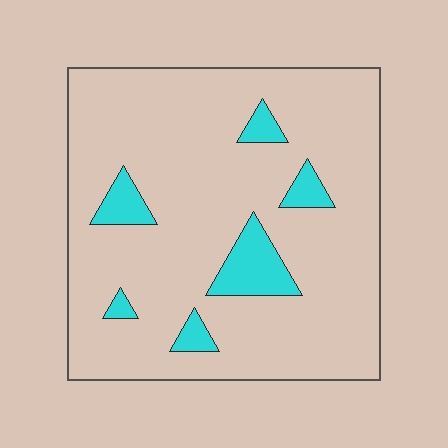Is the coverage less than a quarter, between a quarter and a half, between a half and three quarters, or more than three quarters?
Less than a quarter.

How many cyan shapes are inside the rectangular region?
6.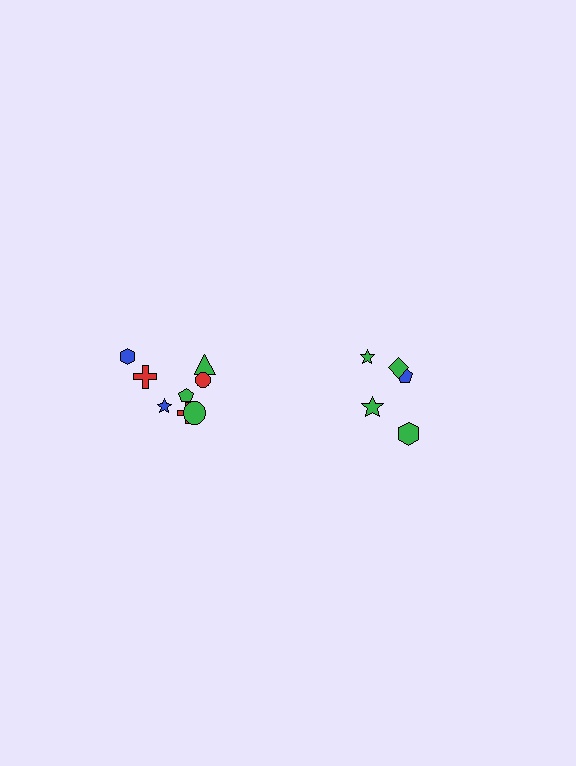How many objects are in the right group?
There are 5 objects.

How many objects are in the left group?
There are 8 objects.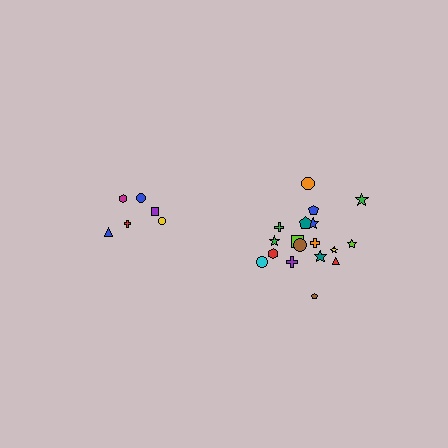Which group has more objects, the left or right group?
The right group.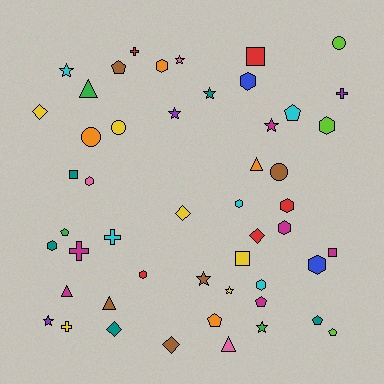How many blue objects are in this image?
There are 2 blue objects.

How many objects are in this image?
There are 50 objects.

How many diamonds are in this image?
There are 5 diamonds.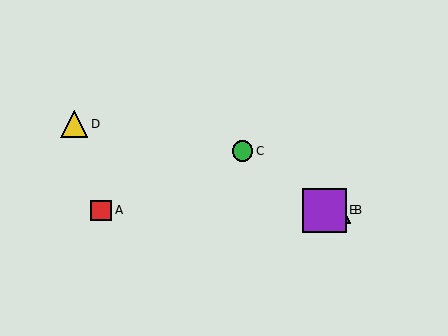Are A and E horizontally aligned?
Yes, both are at y≈210.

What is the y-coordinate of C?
Object C is at y≈151.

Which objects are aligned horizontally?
Objects A, B, E are aligned horizontally.